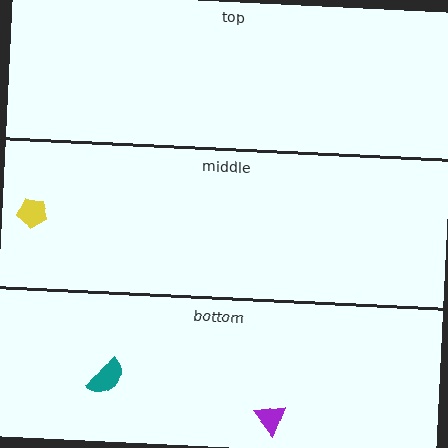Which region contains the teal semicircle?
The bottom region.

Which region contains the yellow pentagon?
The middle region.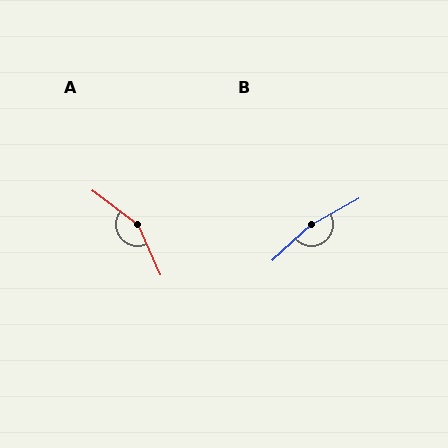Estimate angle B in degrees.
Approximately 167 degrees.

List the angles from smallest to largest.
A (151°), B (167°).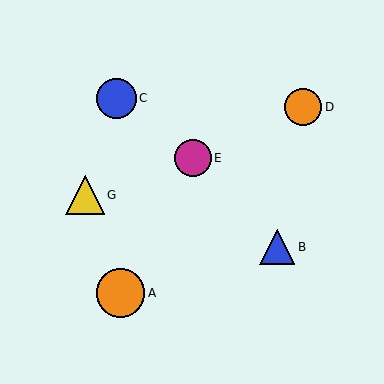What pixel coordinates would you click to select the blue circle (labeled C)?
Click at (116, 98) to select the blue circle C.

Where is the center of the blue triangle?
The center of the blue triangle is at (277, 247).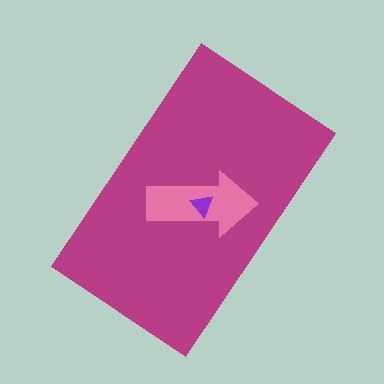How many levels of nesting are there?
3.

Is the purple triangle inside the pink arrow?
Yes.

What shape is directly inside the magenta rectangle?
The pink arrow.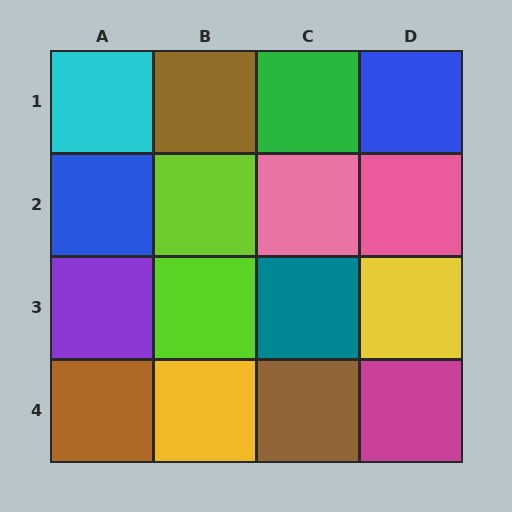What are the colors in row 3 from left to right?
Purple, lime, teal, yellow.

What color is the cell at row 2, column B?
Lime.